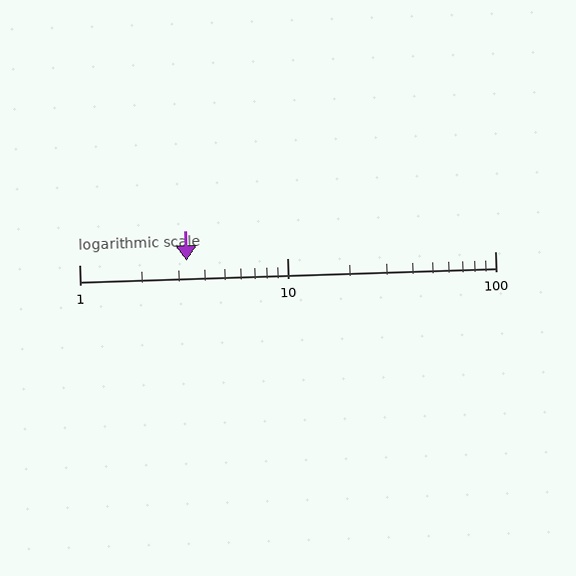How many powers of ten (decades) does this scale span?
The scale spans 2 decades, from 1 to 100.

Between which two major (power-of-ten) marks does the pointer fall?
The pointer is between 1 and 10.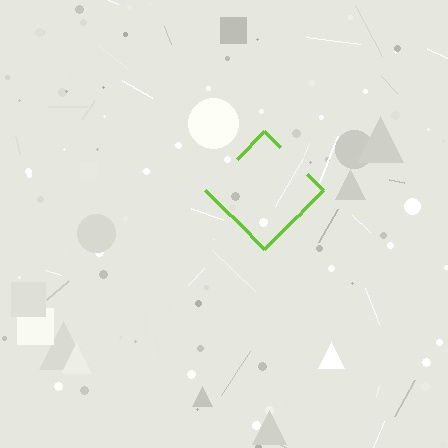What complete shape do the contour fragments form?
The contour fragments form a diamond.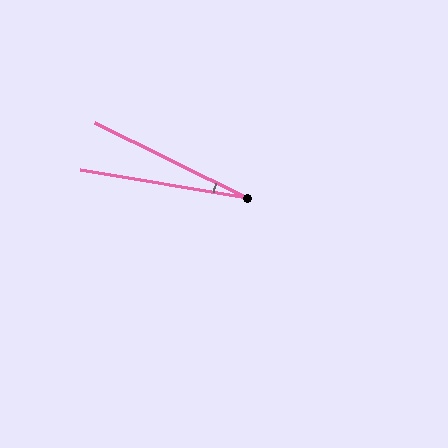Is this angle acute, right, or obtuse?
It is acute.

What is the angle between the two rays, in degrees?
Approximately 17 degrees.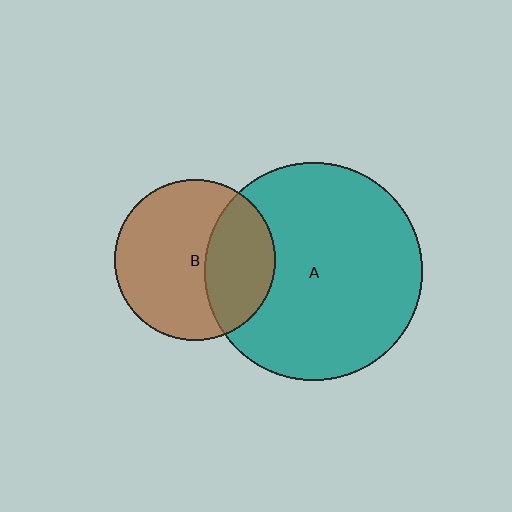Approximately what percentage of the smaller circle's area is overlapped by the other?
Approximately 35%.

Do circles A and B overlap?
Yes.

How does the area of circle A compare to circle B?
Approximately 1.8 times.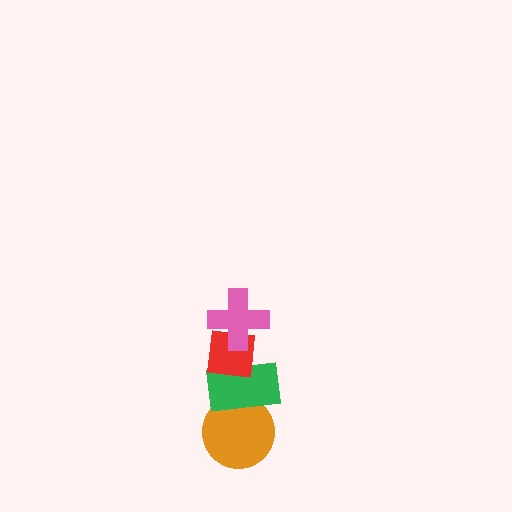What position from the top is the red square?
The red square is 2nd from the top.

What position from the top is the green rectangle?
The green rectangle is 3rd from the top.